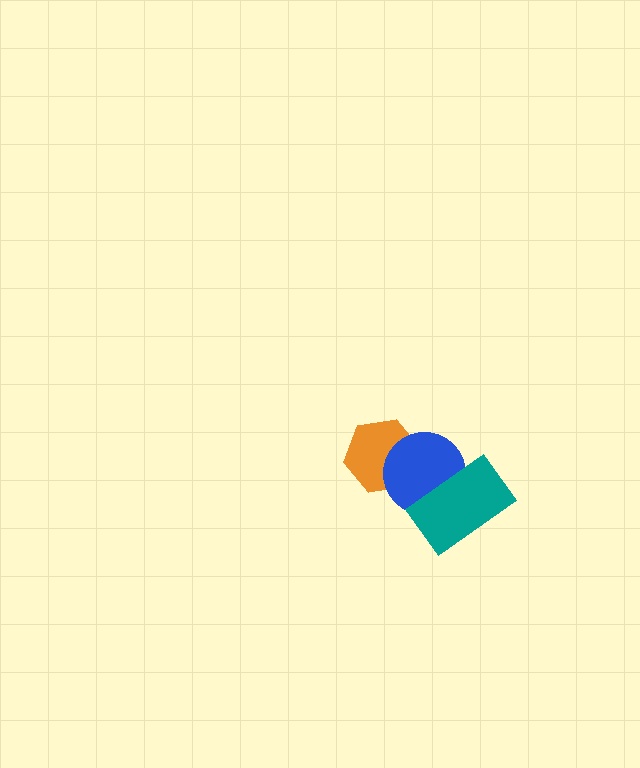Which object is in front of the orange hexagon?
The blue circle is in front of the orange hexagon.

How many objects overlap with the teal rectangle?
1 object overlaps with the teal rectangle.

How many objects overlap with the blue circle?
2 objects overlap with the blue circle.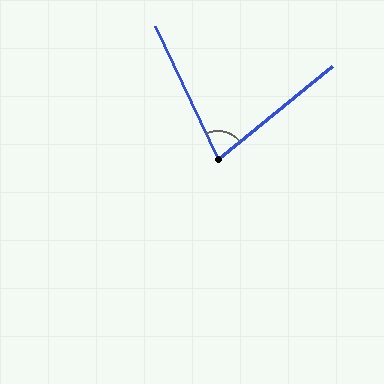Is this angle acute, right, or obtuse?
It is acute.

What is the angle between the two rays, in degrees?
Approximately 76 degrees.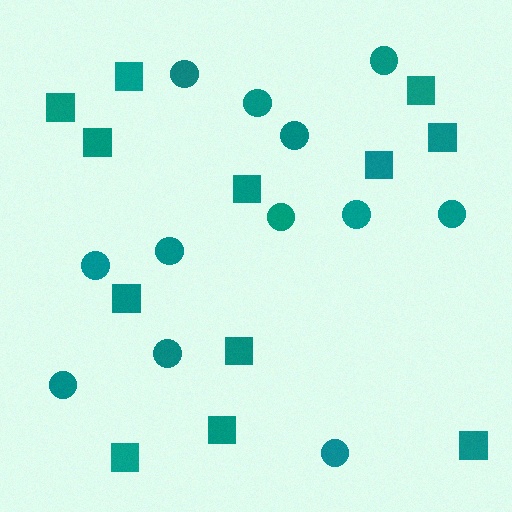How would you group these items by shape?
There are 2 groups: one group of squares (12) and one group of circles (12).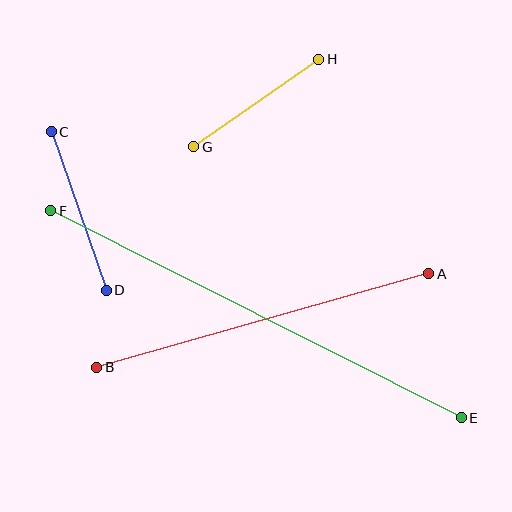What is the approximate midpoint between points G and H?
The midpoint is at approximately (256, 103) pixels.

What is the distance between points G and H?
The distance is approximately 153 pixels.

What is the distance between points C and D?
The distance is approximately 168 pixels.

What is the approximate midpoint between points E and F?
The midpoint is at approximately (256, 314) pixels.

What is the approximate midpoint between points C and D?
The midpoint is at approximately (79, 211) pixels.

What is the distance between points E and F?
The distance is approximately 460 pixels.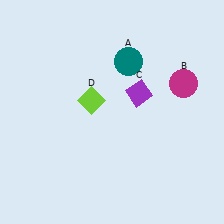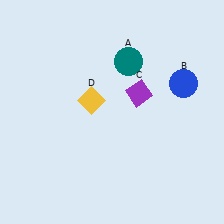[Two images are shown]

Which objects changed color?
B changed from magenta to blue. D changed from lime to yellow.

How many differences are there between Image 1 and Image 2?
There are 2 differences between the two images.